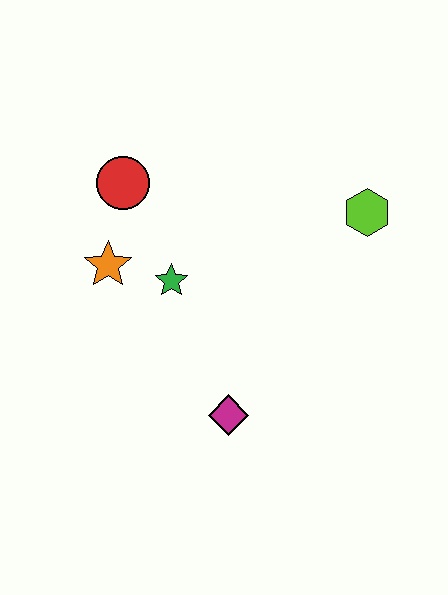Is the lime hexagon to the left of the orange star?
No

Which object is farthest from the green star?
The lime hexagon is farthest from the green star.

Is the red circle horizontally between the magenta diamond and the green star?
No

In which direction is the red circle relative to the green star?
The red circle is above the green star.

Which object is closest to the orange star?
The green star is closest to the orange star.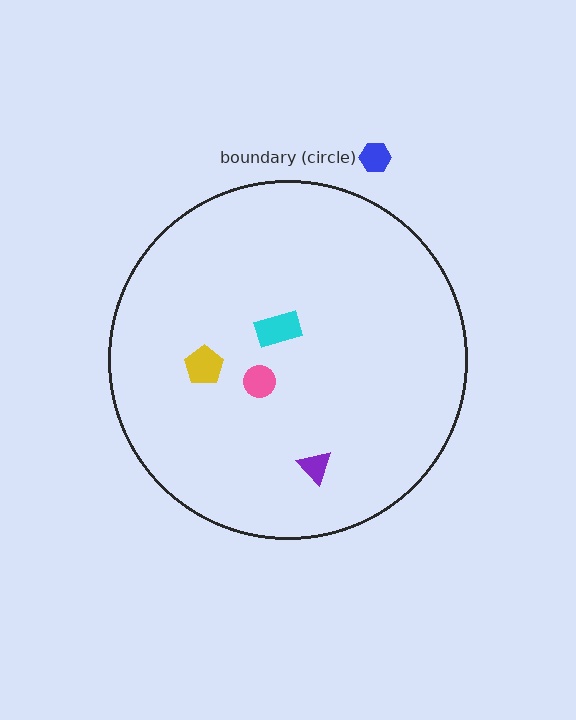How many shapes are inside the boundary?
4 inside, 1 outside.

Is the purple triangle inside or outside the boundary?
Inside.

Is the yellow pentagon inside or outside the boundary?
Inside.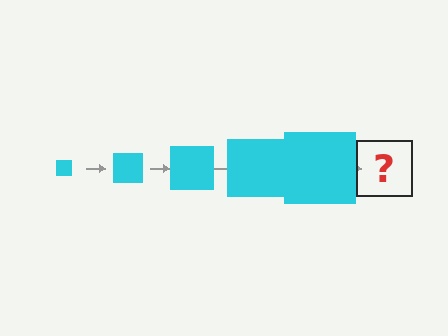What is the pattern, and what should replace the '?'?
The pattern is that the square gets progressively larger each step. The '?' should be a cyan square, larger than the previous one.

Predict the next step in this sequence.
The next step is a cyan square, larger than the previous one.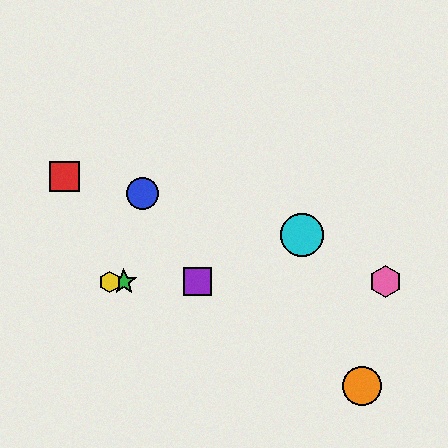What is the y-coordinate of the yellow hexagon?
The yellow hexagon is at y≈282.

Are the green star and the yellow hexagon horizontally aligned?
Yes, both are at y≈282.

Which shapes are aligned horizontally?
The green star, the yellow hexagon, the purple square, the pink hexagon are aligned horizontally.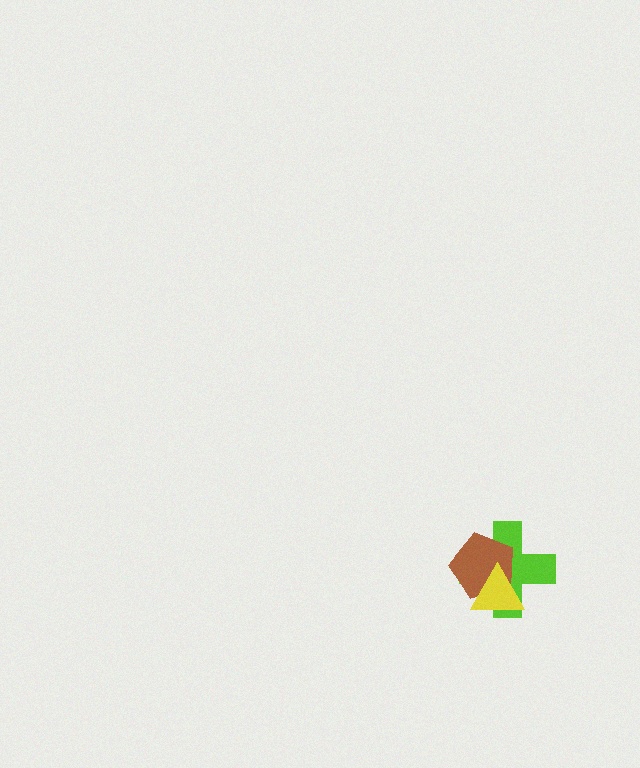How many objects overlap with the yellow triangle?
2 objects overlap with the yellow triangle.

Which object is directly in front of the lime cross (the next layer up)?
The brown pentagon is directly in front of the lime cross.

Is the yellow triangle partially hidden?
No, no other shape covers it.